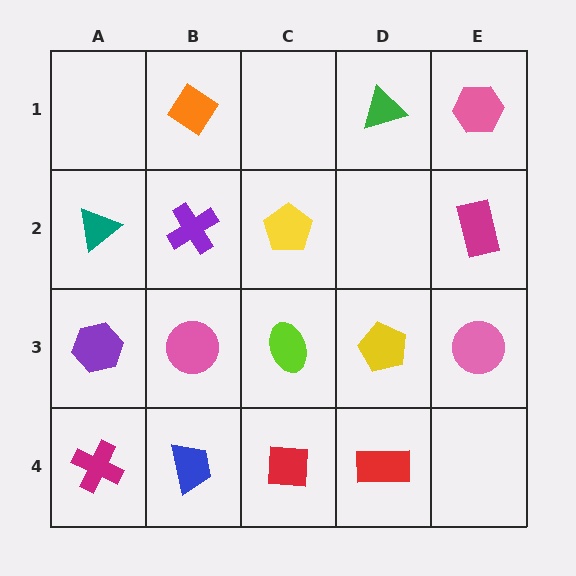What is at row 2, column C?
A yellow pentagon.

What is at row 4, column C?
A red square.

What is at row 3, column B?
A pink circle.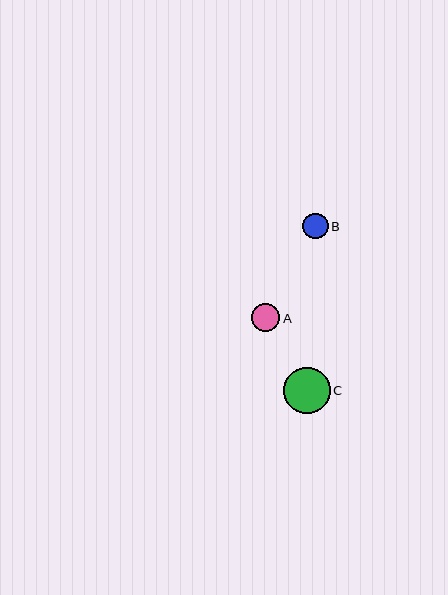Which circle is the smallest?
Circle B is the smallest with a size of approximately 25 pixels.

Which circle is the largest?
Circle C is the largest with a size of approximately 46 pixels.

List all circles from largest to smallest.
From largest to smallest: C, A, B.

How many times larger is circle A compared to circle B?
Circle A is approximately 1.1 times the size of circle B.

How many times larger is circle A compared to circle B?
Circle A is approximately 1.1 times the size of circle B.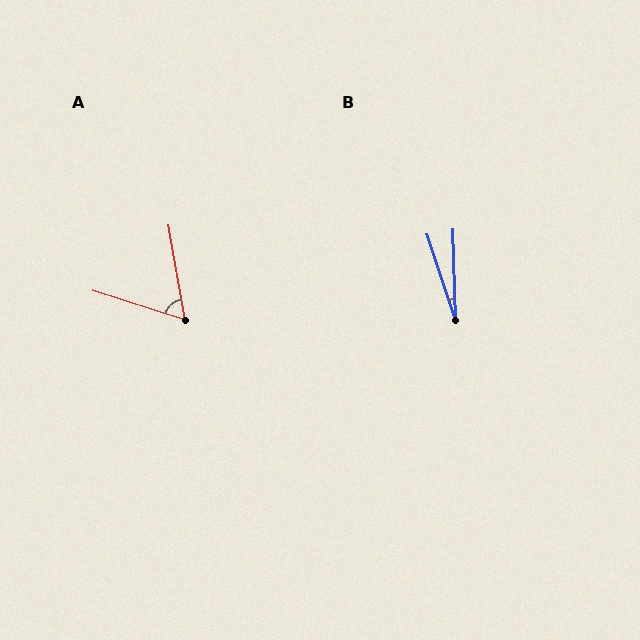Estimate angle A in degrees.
Approximately 63 degrees.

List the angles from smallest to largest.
B (16°), A (63°).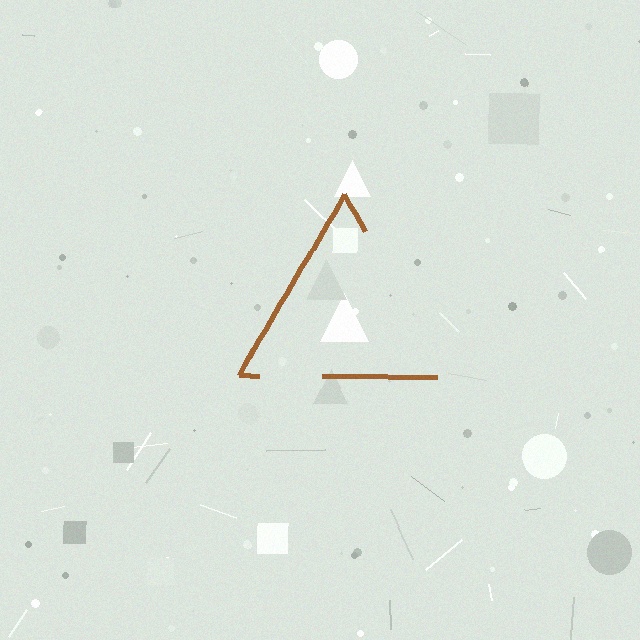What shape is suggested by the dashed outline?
The dashed outline suggests a triangle.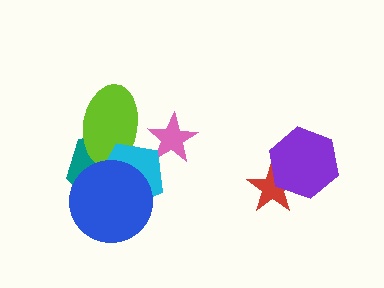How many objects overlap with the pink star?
1 object overlaps with the pink star.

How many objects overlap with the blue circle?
2 objects overlap with the blue circle.